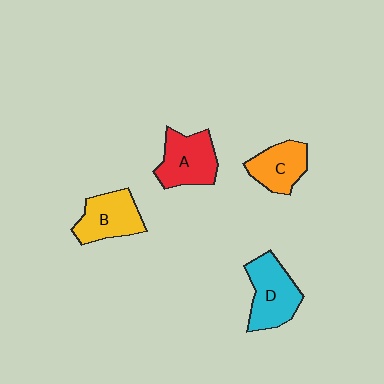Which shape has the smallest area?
Shape C (orange).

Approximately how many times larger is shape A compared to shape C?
Approximately 1.2 times.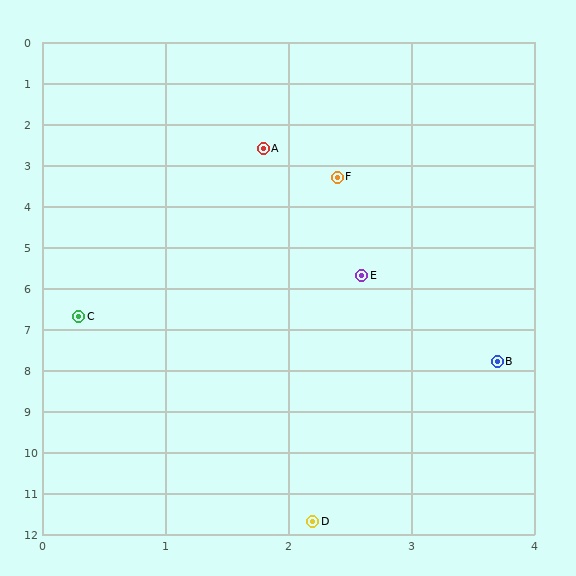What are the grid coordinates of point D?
Point D is at approximately (2.2, 11.7).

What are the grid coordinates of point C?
Point C is at approximately (0.3, 6.7).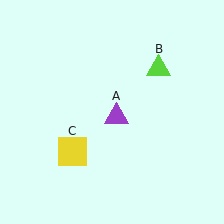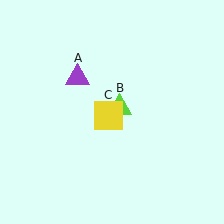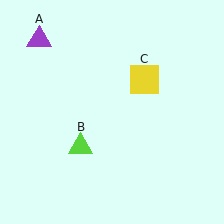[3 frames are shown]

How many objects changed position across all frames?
3 objects changed position: purple triangle (object A), lime triangle (object B), yellow square (object C).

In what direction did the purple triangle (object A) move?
The purple triangle (object A) moved up and to the left.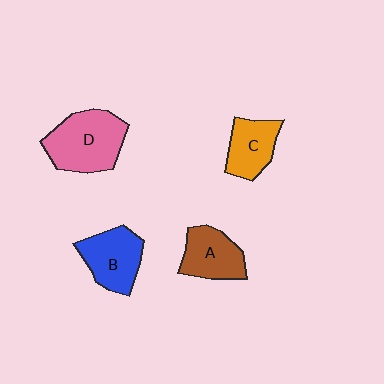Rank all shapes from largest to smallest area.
From largest to smallest: D (pink), B (blue), A (brown), C (orange).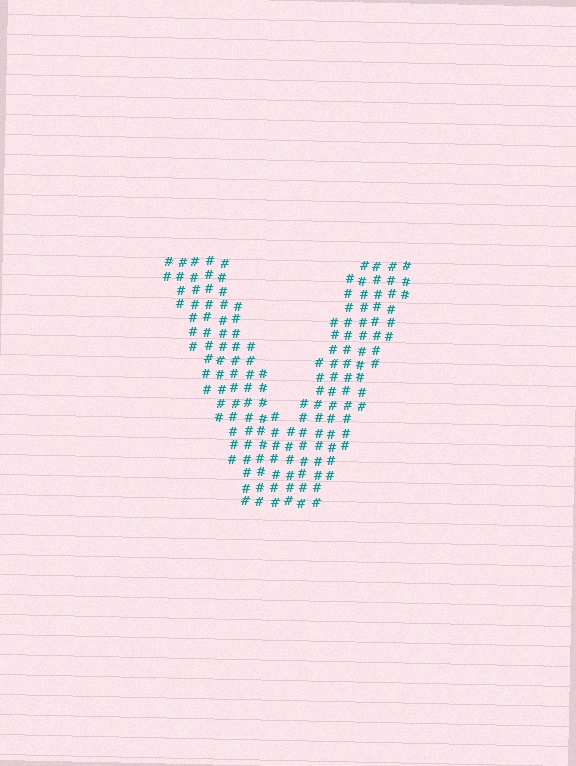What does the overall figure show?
The overall figure shows the letter V.